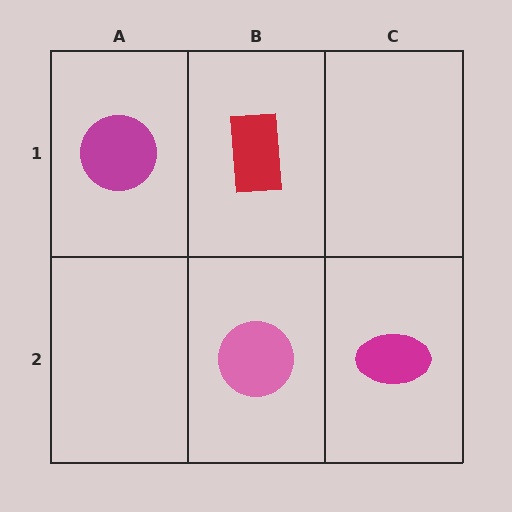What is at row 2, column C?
A magenta ellipse.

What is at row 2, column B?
A pink circle.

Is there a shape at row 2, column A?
No, that cell is empty.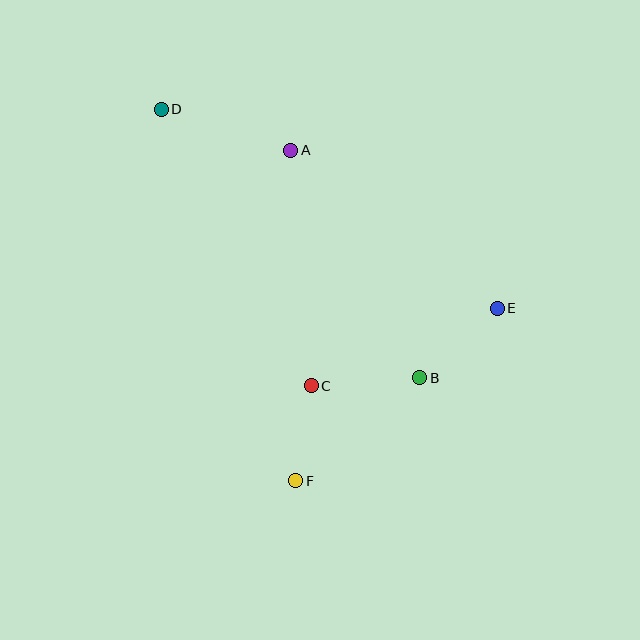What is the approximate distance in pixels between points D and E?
The distance between D and E is approximately 390 pixels.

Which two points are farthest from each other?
Points D and F are farthest from each other.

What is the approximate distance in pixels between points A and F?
The distance between A and F is approximately 331 pixels.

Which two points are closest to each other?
Points C and F are closest to each other.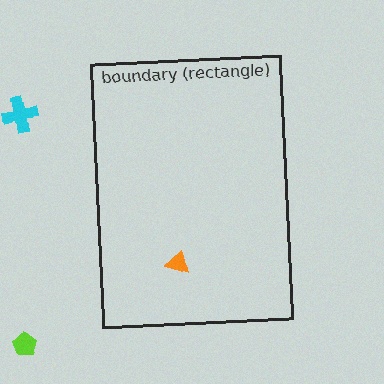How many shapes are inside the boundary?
1 inside, 2 outside.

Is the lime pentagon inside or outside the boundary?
Outside.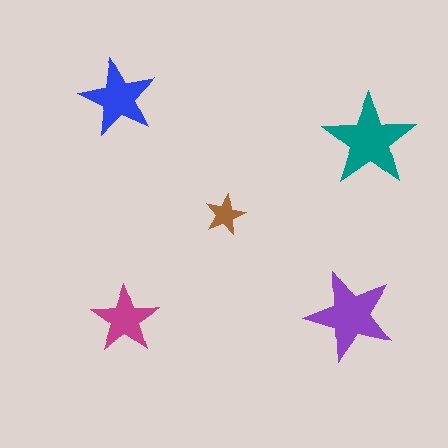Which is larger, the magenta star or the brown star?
The magenta one.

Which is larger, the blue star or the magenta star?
The blue one.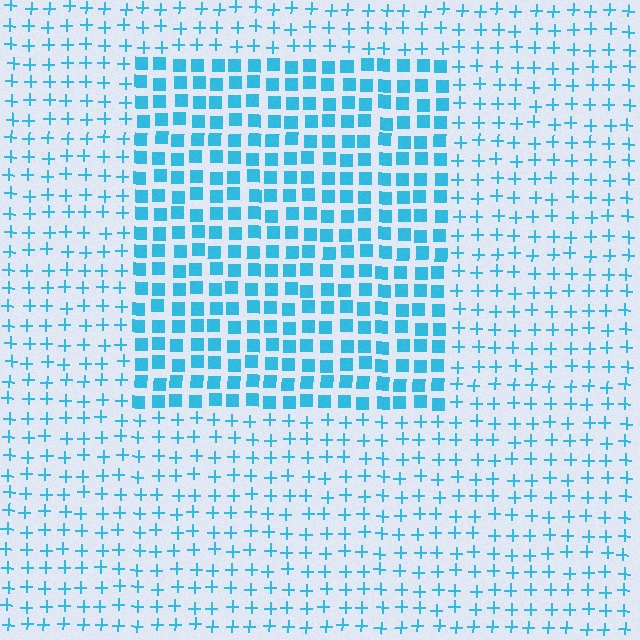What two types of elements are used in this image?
The image uses squares inside the rectangle region and plus signs outside it.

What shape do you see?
I see a rectangle.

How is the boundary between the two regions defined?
The boundary is defined by a change in element shape: squares inside vs. plus signs outside. All elements share the same color and spacing.